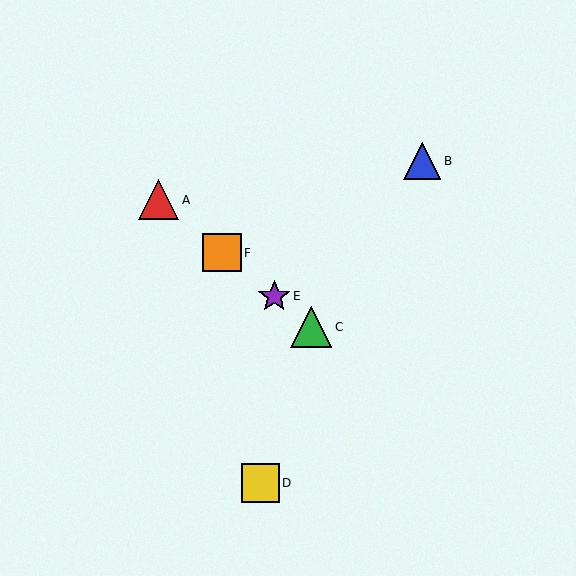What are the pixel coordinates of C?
Object C is at (311, 327).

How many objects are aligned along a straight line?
4 objects (A, C, E, F) are aligned along a straight line.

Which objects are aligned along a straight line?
Objects A, C, E, F are aligned along a straight line.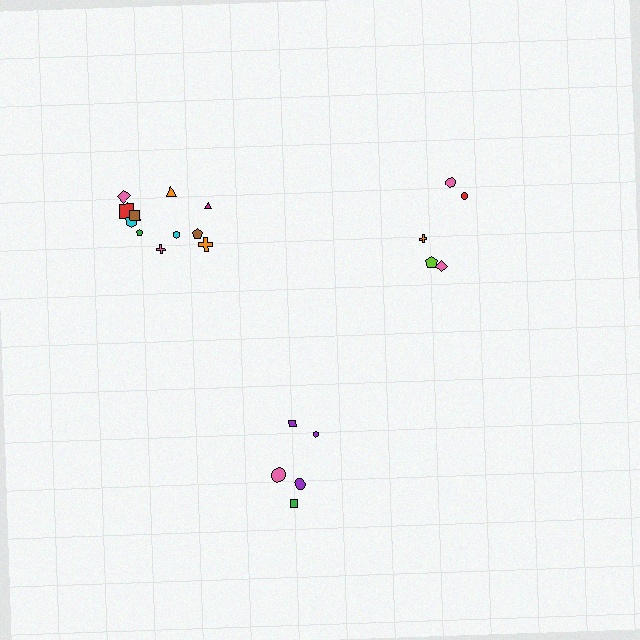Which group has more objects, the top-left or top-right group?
The top-left group.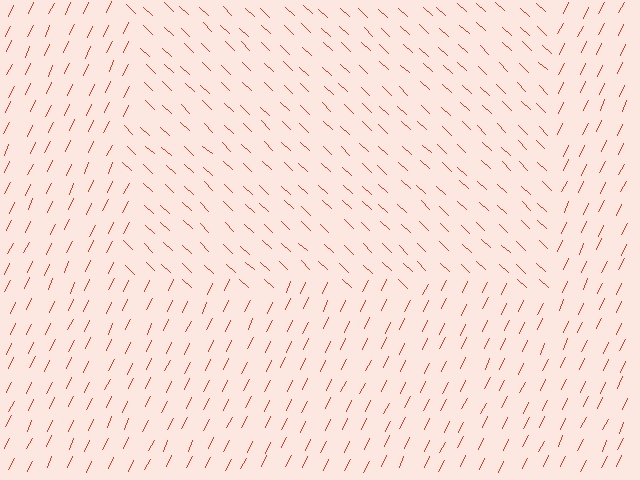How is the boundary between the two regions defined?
The boundary is defined purely by a change in line orientation (approximately 72 degrees difference). All lines are the same color and thickness.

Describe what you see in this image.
The image is filled with small red line segments. A rectangle region in the image has lines oriented differently from the surrounding lines, creating a visible texture boundary.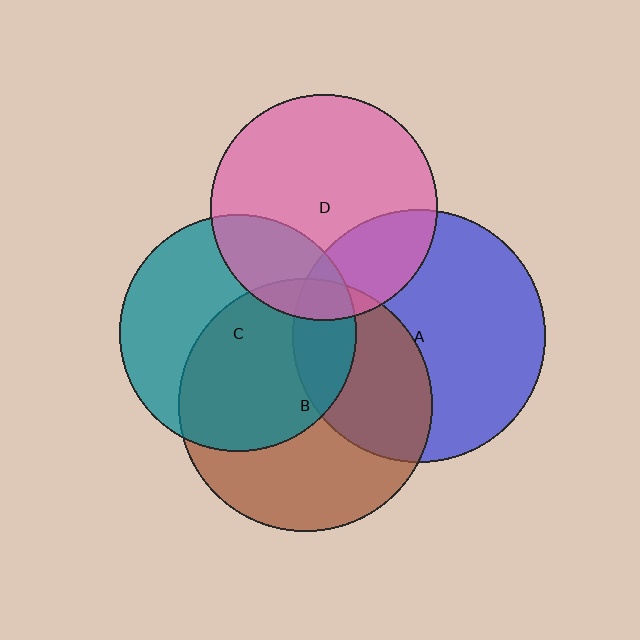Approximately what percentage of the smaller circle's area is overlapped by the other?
Approximately 15%.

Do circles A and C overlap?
Yes.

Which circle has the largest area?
Circle B (brown).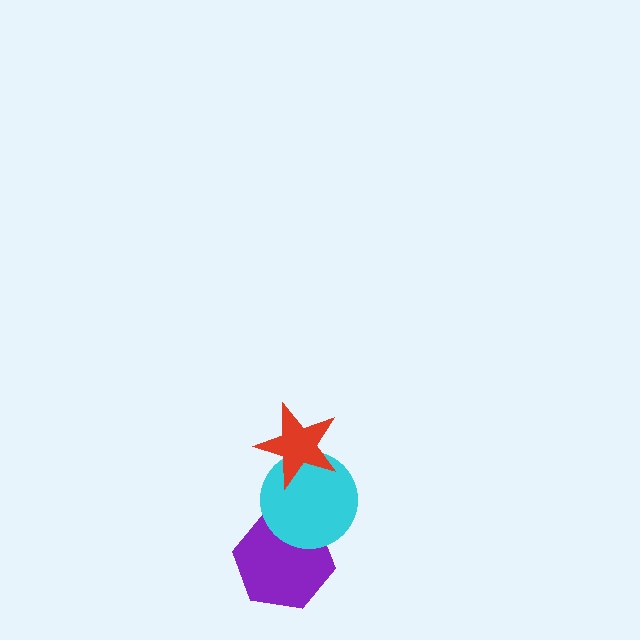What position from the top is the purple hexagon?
The purple hexagon is 3rd from the top.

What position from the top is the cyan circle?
The cyan circle is 2nd from the top.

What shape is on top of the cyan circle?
The red star is on top of the cyan circle.